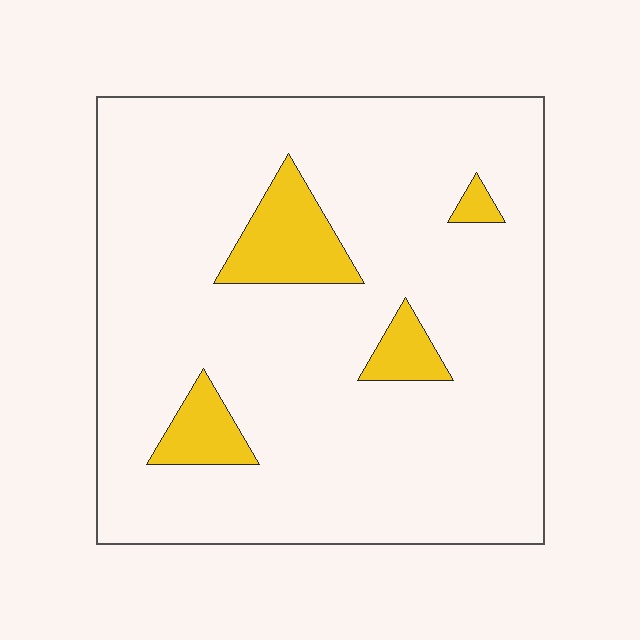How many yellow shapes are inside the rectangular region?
4.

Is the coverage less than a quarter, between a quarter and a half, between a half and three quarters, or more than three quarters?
Less than a quarter.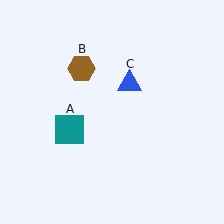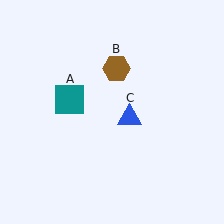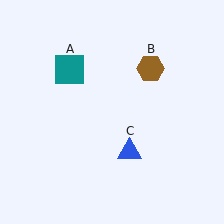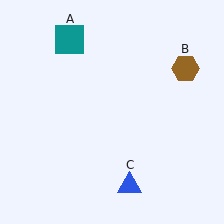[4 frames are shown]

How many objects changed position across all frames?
3 objects changed position: teal square (object A), brown hexagon (object B), blue triangle (object C).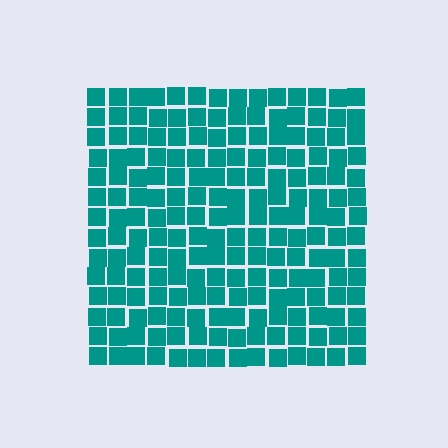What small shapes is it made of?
It is made of small squares.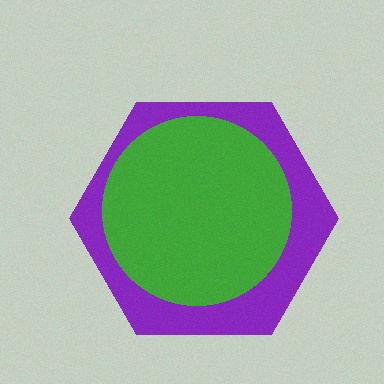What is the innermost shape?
The green circle.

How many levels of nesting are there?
2.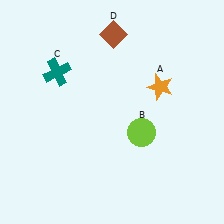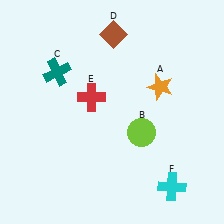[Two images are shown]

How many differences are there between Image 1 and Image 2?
There are 2 differences between the two images.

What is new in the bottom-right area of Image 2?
A cyan cross (F) was added in the bottom-right area of Image 2.